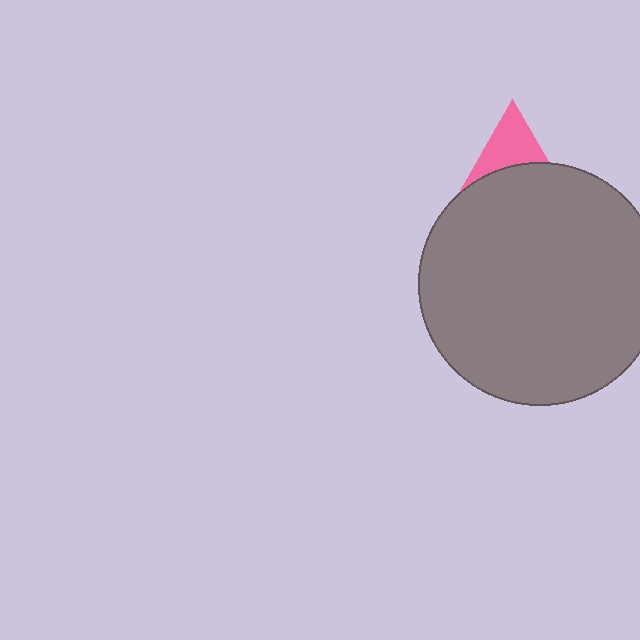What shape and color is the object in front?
The object in front is a gray circle.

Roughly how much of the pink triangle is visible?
A small part of it is visible (roughly 37%).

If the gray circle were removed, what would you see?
You would see the complete pink triangle.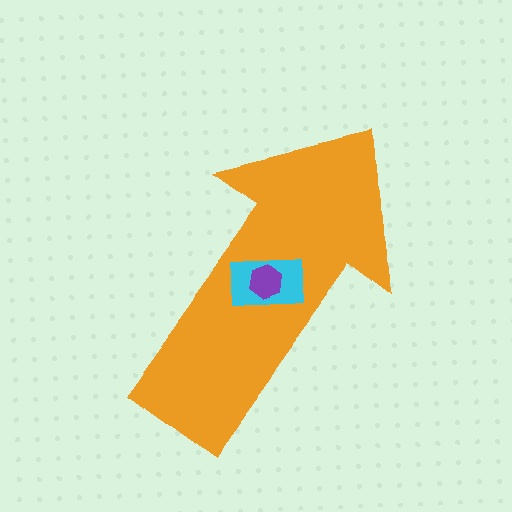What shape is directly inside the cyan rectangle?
The purple hexagon.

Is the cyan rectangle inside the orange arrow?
Yes.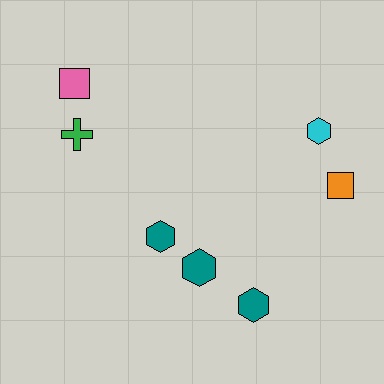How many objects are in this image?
There are 7 objects.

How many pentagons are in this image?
There are no pentagons.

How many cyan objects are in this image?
There is 1 cyan object.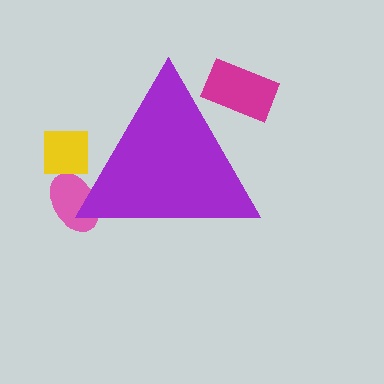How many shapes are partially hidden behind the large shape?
3 shapes are partially hidden.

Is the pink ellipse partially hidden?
Yes, the pink ellipse is partially hidden behind the purple triangle.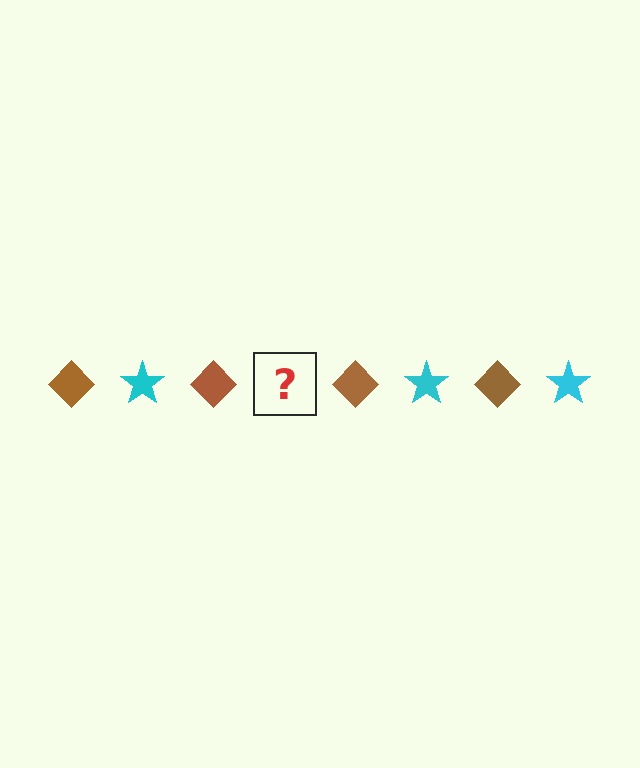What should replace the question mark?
The question mark should be replaced with a cyan star.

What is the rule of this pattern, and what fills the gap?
The rule is that the pattern alternates between brown diamond and cyan star. The gap should be filled with a cyan star.